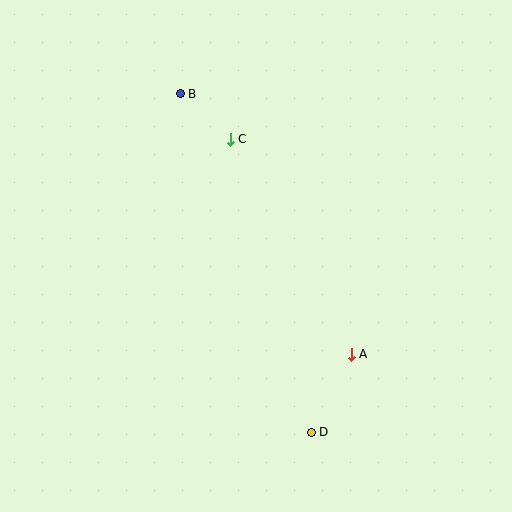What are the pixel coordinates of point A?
Point A is at (351, 354).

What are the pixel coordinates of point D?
Point D is at (311, 432).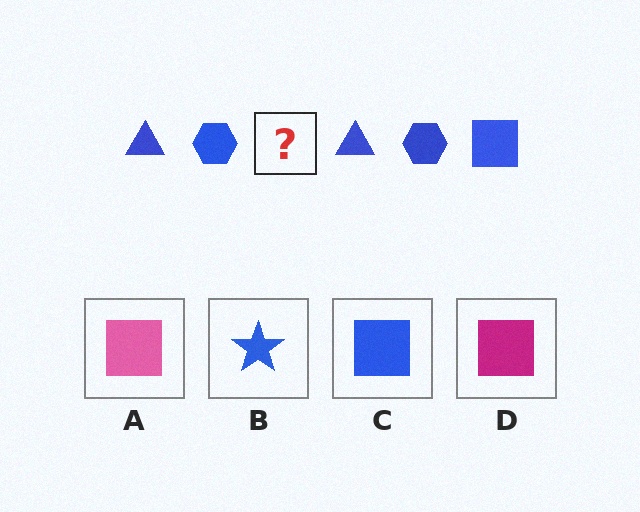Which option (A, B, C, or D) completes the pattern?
C.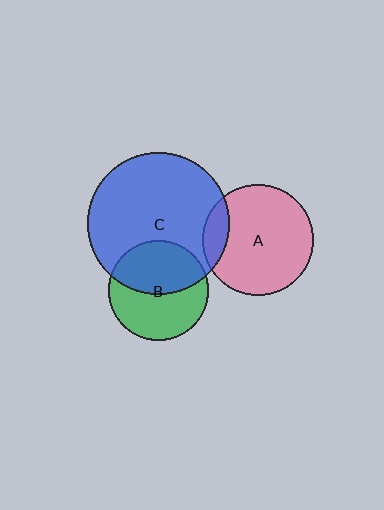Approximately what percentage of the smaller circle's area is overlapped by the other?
Approximately 15%.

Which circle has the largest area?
Circle C (blue).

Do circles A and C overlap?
Yes.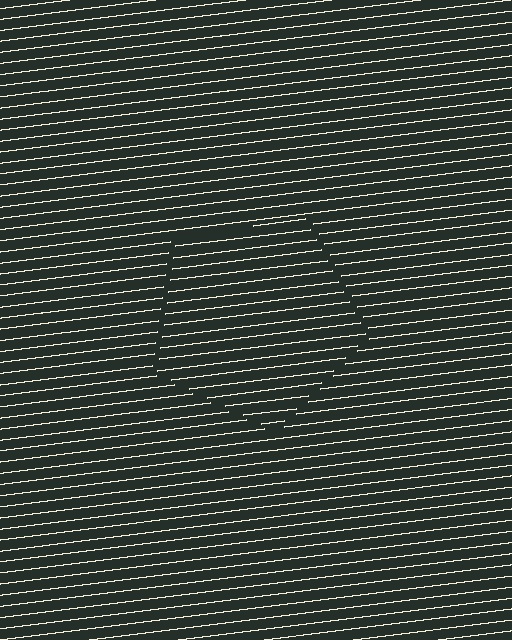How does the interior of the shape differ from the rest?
The interior of the shape contains the same grating, shifted by half a period — the contour is defined by the phase discontinuity where line-ends from the inner and outer gratings abut.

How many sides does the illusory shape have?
5 sides — the line-ends trace a pentagon.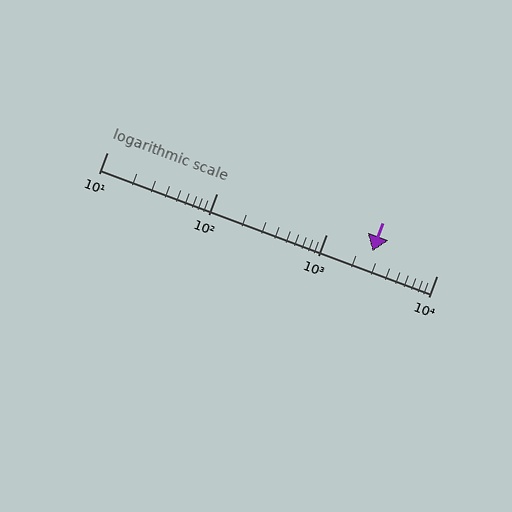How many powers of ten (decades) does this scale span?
The scale spans 3 decades, from 10 to 10000.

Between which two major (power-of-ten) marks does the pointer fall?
The pointer is between 1000 and 10000.